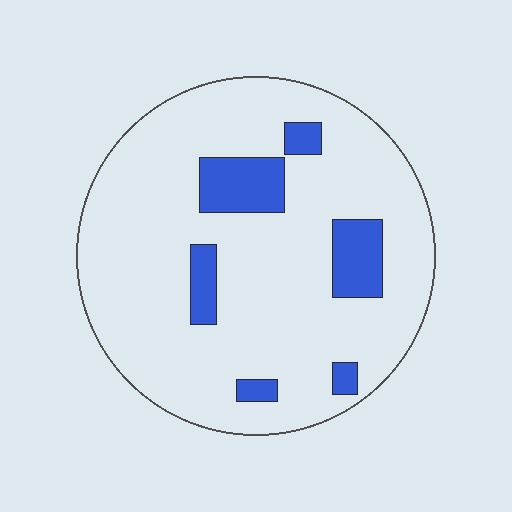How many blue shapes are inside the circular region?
6.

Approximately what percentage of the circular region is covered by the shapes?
Approximately 15%.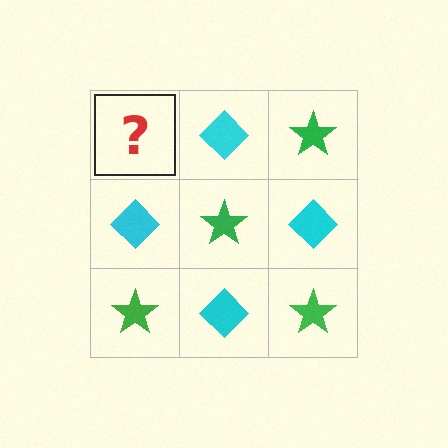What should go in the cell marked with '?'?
The missing cell should contain a green star.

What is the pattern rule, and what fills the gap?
The rule is that it alternates green star and cyan diamond in a checkerboard pattern. The gap should be filled with a green star.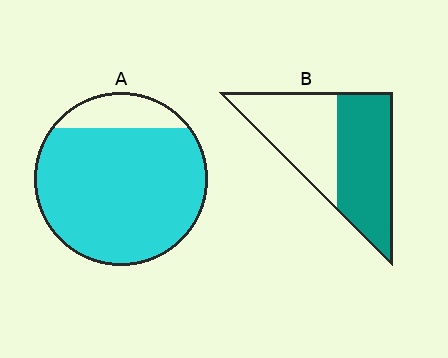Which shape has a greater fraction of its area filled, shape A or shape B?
Shape A.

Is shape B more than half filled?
Roughly half.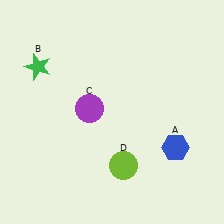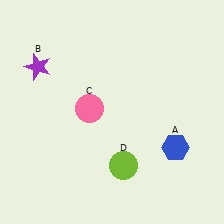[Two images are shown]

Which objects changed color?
B changed from green to purple. C changed from purple to pink.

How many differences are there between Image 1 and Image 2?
There are 2 differences between the two images.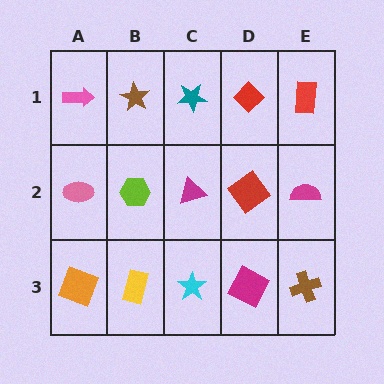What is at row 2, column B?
A lime hexagon.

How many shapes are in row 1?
5 shapes.